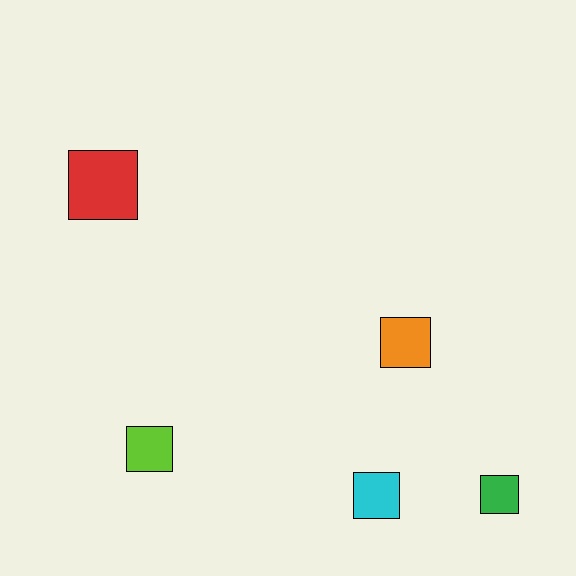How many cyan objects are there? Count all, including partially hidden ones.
There is 1 cyan object.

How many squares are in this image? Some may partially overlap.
There are 5 squares.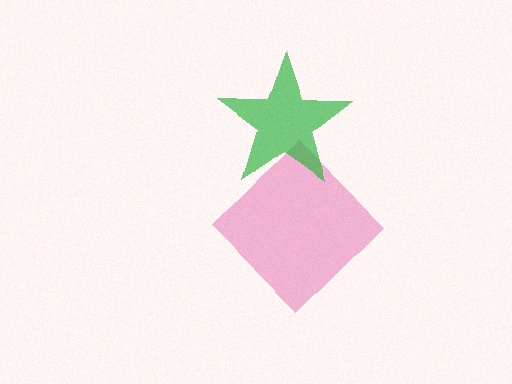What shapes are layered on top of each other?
The layered shapes are: a pink diamond, a green star.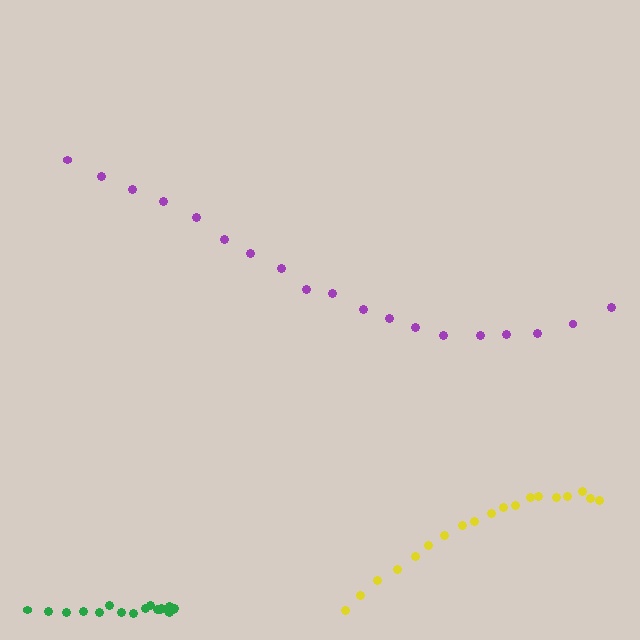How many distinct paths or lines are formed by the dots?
There are 3 distinct paths.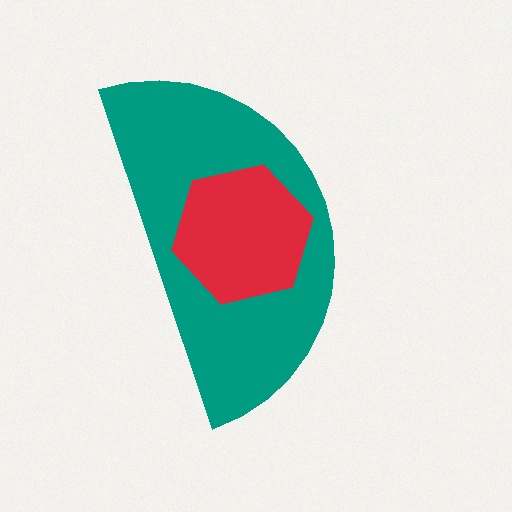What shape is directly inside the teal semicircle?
The red hexagon.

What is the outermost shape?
The teal semicircle.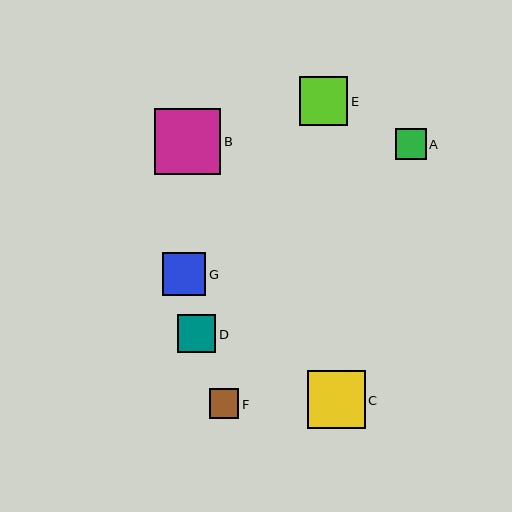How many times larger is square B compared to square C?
Square B is approximately 1.1 times the size of square C.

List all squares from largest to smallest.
From largest to smallest: B, C, E, G, D, A, F.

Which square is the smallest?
Square F is the smallest with a size of approximately 30 pixels.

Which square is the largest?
Square B is the largest with a size of approximately 66 pixels.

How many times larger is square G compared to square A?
Square G is approximately 1.4 times the size of square A.